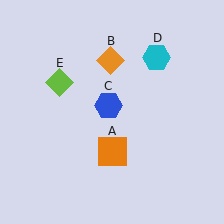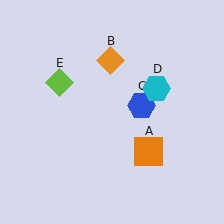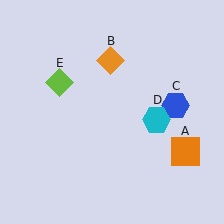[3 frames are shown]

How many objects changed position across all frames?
3 objects changed position: orange square (object A), blue hexagon (object C), cyan hexagon (object D).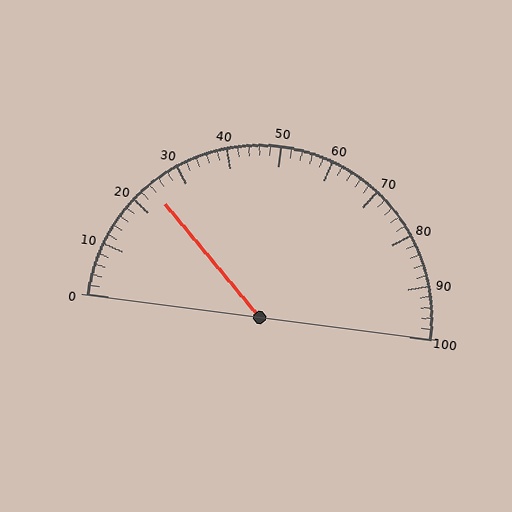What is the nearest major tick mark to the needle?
The nearest major tick mark is 20.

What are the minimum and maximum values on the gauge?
The gauge ranges from 0 to 100.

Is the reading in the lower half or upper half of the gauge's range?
The reading is in the lower half of the range (0 to 100).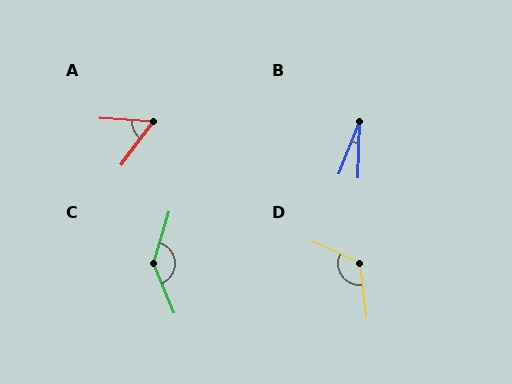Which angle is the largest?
C, at approximately 142 degrees.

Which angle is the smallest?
B, at approximately 19 degrees.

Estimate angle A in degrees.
Approximately 57 degrees.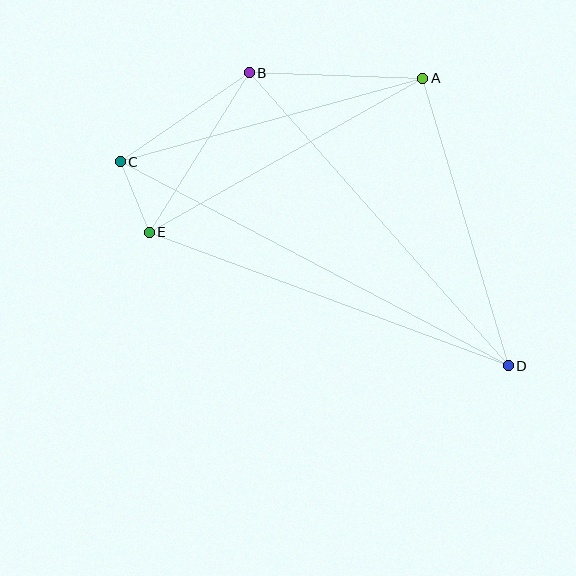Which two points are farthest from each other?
Points C and D are farthest from each other.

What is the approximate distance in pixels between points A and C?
The distance between A and C is approximately 314 pixels.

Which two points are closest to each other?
Points C and E are closest to each other.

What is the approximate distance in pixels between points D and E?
The distance between D and E is approximately 383 pixels.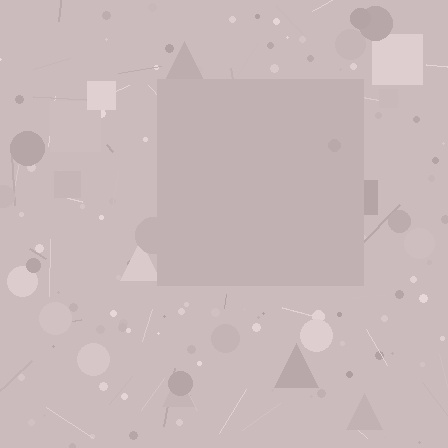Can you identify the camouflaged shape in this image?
The camouflaged shape is a square.